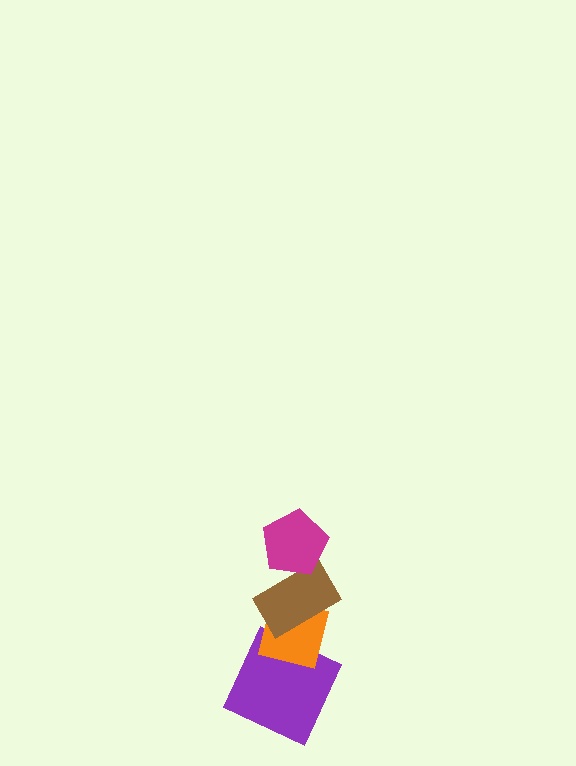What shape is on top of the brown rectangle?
The magenta pentagon is on top of the brown rectangle.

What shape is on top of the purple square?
The orange square is on top of the purple square.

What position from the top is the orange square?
The orange square is 3rd from the top.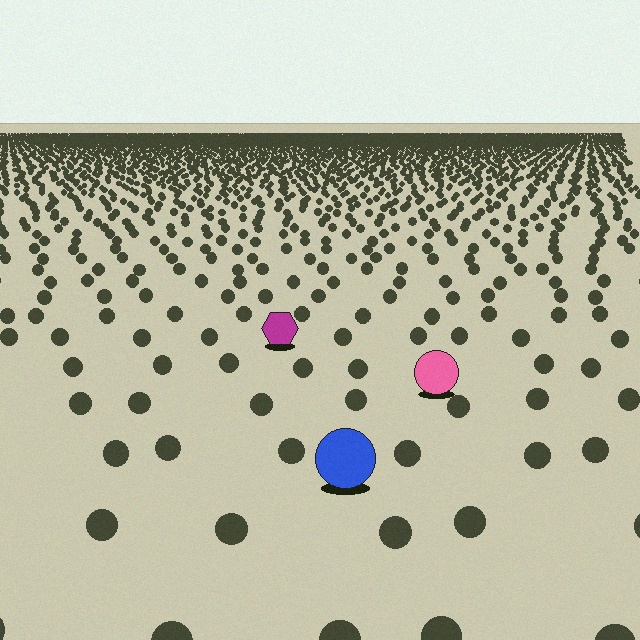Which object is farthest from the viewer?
The magenta hexagon is farthest from the viewer. It appears smaller and the ground texture around it is denser.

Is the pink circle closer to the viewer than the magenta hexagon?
Yes. The pink circle is closer — you can tell from the texture gradient: the ground texture is coarser near it.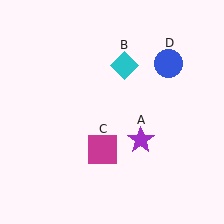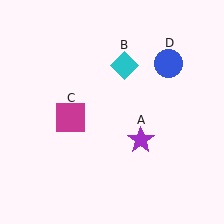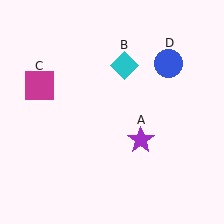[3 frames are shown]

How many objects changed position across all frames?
1 object changed position: magenta square (object C).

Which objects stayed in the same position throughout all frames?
Purple star (object A) and cyan diamond (object B) and blue circle (object D) remained stationary.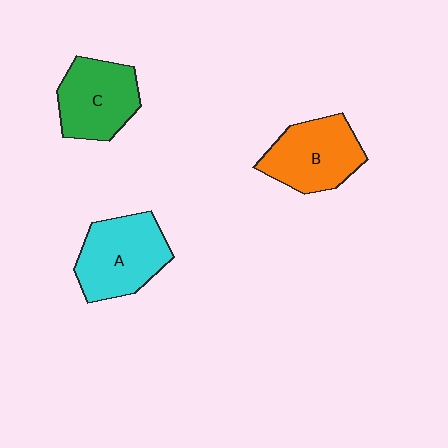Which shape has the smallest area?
Shape C (green).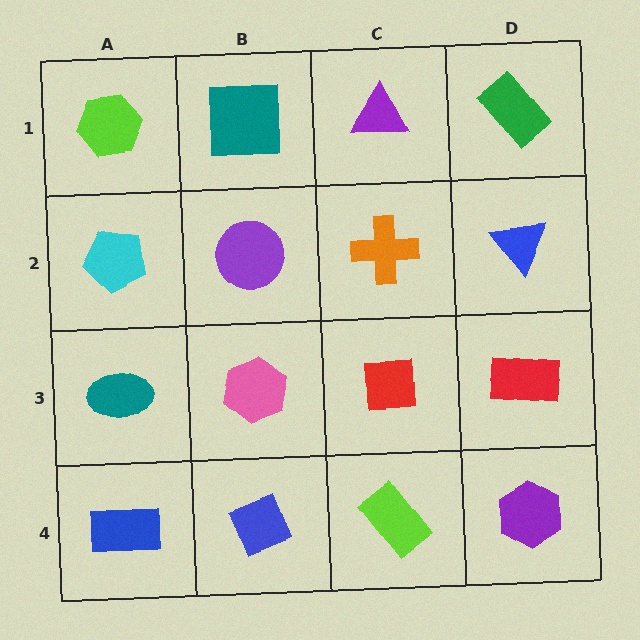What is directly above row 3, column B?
A purple circle.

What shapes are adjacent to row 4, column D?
A red rectangle (row 3, column D), a lime rectangle (row 4, column C).